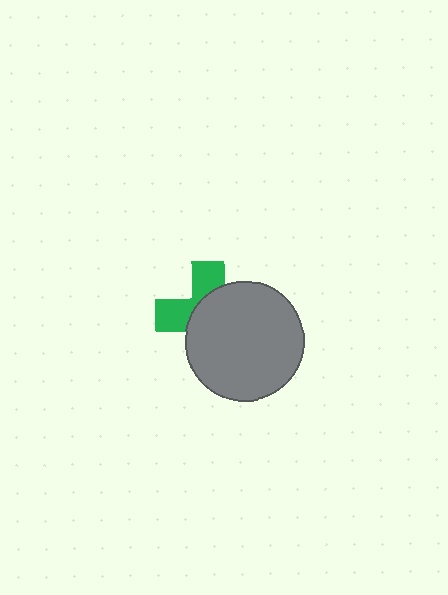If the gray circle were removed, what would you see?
You would see the complete green cross.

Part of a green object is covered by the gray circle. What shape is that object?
It is a cross.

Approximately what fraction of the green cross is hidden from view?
Roughly 63% of the green cross is hidden behind the gray circle.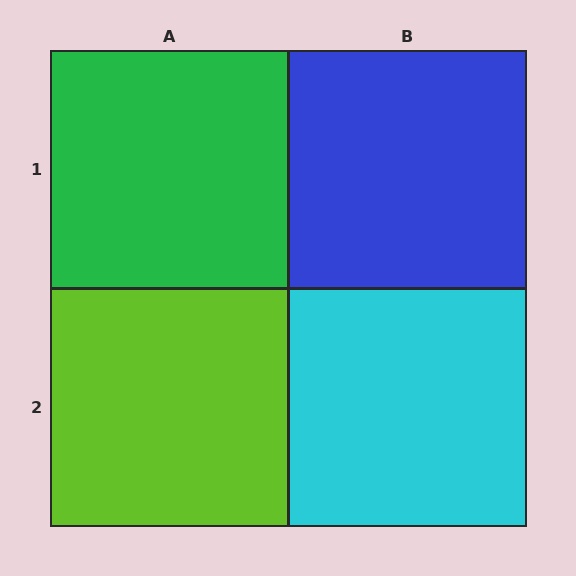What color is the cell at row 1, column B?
Blue.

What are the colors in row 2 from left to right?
Lime, cyan.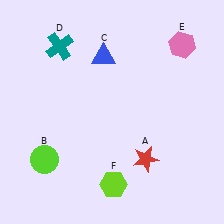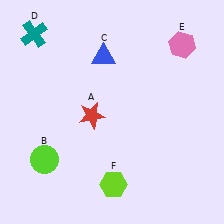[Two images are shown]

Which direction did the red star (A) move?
The red star (A) moved left.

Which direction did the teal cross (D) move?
The teal cross (D) moved left.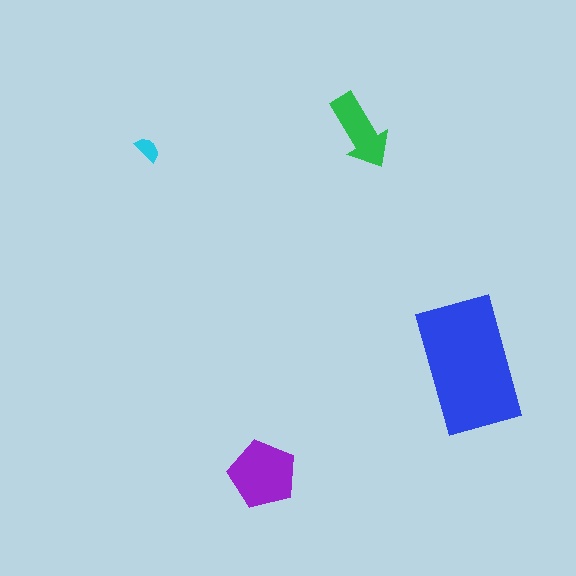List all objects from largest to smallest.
The blue rectangle, the purple pentagon, the green arrow, the cyan semicircle.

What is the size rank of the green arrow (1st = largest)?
3rd.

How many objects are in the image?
There are 4 objects in the image.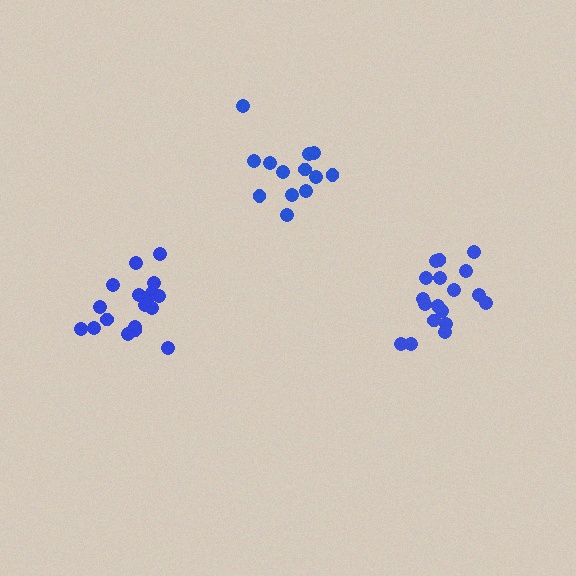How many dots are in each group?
Group 1: 13 dots, Group 2: 18 dots, Group 3: 18 dots (49 total).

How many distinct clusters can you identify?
There are 3 distinct clusters.